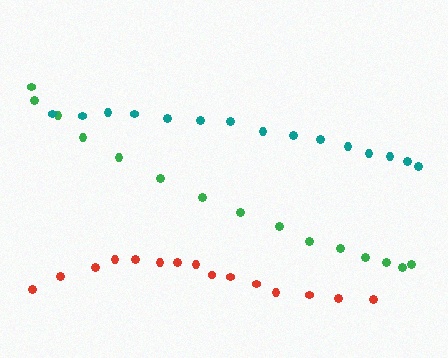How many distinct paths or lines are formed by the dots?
There are 3 distinct paths.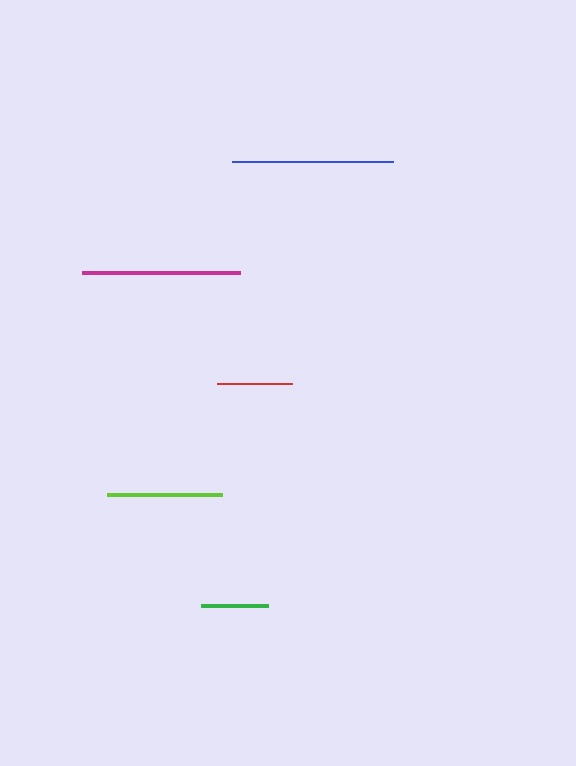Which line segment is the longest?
The blue line is the longest at approximately 161 pixels.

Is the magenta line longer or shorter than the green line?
The magenta line is longer than the green line.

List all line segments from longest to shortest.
From longest to shortest: blue, magenta, lime, red, green.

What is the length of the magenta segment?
The magenta segment is approximately 158 pixels long.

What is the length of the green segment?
The green segment is approximately 67 pixels long.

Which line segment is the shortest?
The green line is the shortest at approximately 67 pixels.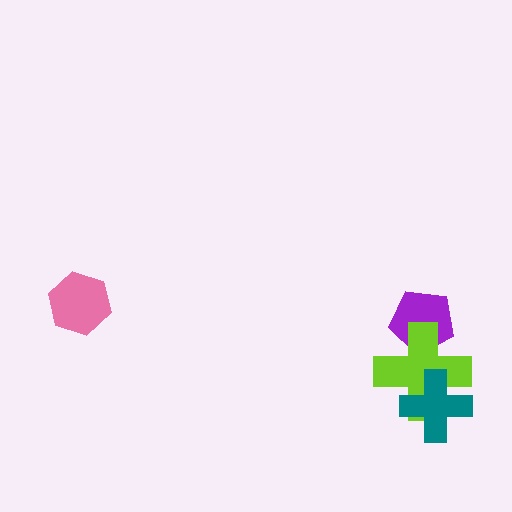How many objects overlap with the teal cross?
1 object overlaps with the teal cross.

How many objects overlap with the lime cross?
2 objects overlap with the lime cross.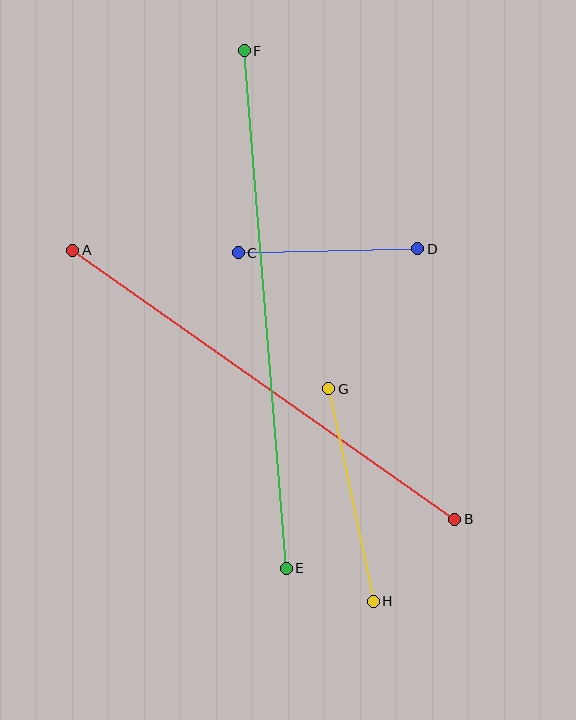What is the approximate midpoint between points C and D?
The midpoint is at approximately (328, 251) pixels.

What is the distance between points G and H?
The distance is approximately 217 pixels.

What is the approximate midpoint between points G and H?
The midpoint is at approximately (351, 495) pixels.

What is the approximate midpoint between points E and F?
The midpoint is at approximately (265, 309) pixels.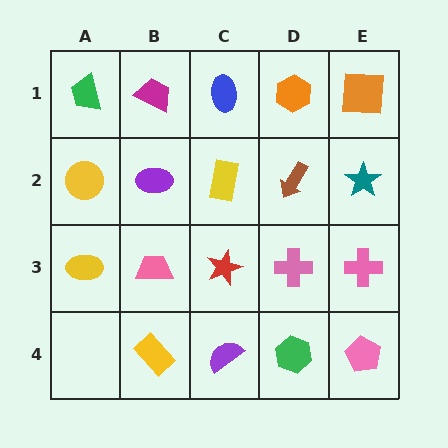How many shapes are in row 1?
5 shapes.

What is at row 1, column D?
An orange hexagon.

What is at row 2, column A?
A yellow circle.